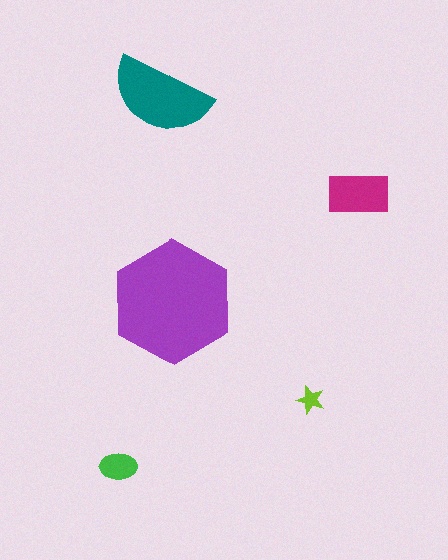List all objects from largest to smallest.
The purple hexagon, the teal semicircle, the magenta rectangle, the green ellipse, the lime star.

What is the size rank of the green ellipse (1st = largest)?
4th.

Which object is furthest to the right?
The magenta rectangle is rightmost.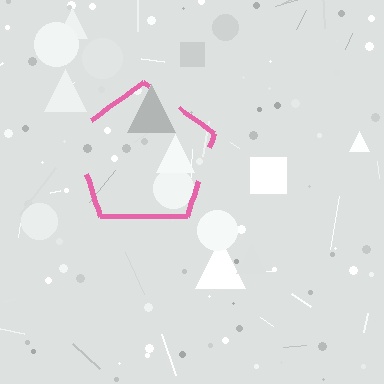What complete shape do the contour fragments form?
The contour fragments form a pentagon.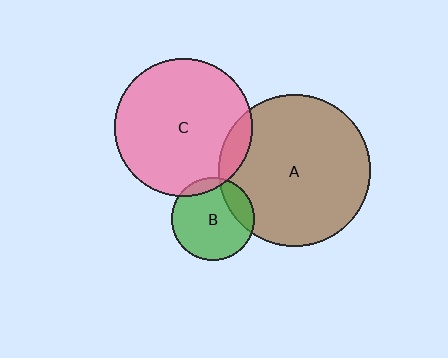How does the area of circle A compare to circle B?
Approximately 3.4 times.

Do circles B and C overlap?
Yes.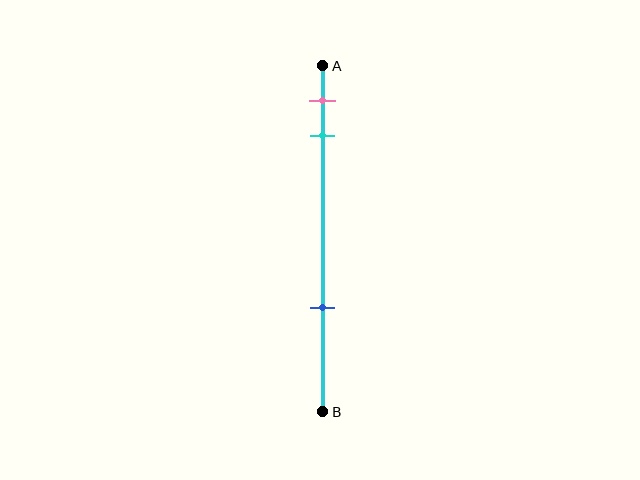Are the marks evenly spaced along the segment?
No, the marks are not evenly spaced.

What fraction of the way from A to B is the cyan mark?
The cyan mark is approximately 20% (0.2) of the way from A to B.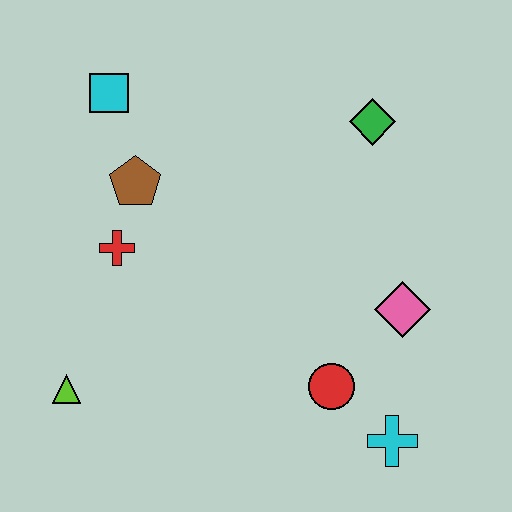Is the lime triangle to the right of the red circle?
No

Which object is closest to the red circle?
The cyan cross is closest to the red circle.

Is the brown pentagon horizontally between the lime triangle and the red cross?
No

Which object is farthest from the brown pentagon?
The cyan cross is farthest from the brown pentagon.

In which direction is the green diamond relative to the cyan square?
The green diamond is to the right of the cyan square.